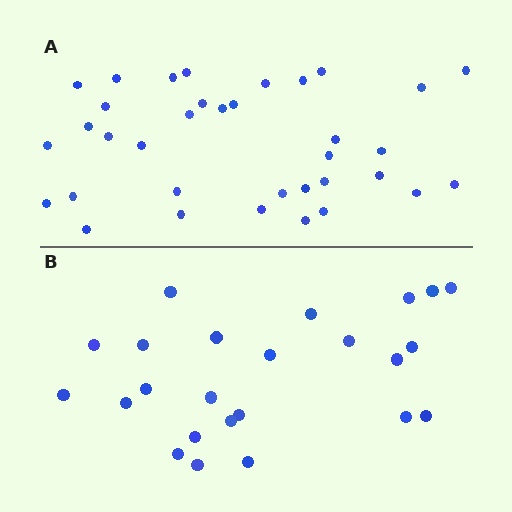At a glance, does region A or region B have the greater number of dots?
Region A (the top region) has more dots.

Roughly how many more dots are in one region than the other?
Region A has roughly 12 or so more dots than region B.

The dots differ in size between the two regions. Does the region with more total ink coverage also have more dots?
No. Region B has more total ink coverage because its dots are larger, but region A actually contains more individual dots. Total area can be misleading — the number of items is what matters here.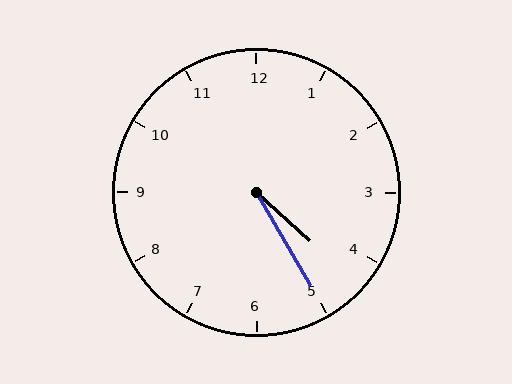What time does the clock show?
4:25.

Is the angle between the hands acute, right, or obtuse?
It is acute.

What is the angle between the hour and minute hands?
Approximately 18 degrees.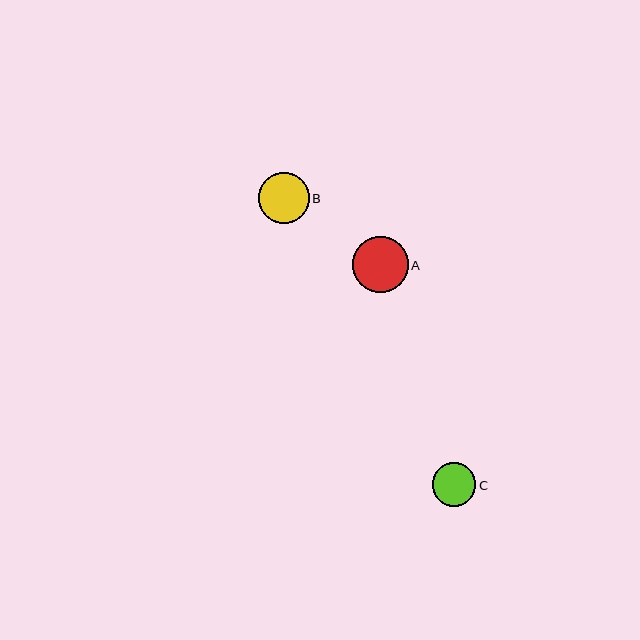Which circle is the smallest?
Circle C is the smallest with a size of approximately 44 pixels.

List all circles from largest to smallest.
From largest to smallest: A, B, C.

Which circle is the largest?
Circle A is the largest with a size of approximately 56 pixels.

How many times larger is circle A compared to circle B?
Circle A is approximately 1.1 times the size of circle B.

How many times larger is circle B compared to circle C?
Circle B is approximately 1.2 times the size of circle C.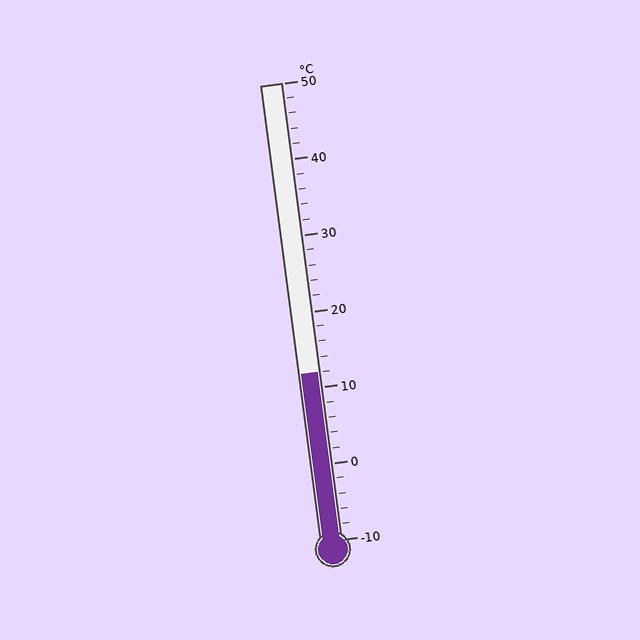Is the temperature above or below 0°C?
The temperature is above 0°C.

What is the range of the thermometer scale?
The thermometer scale ranges from -10°C to 50°C.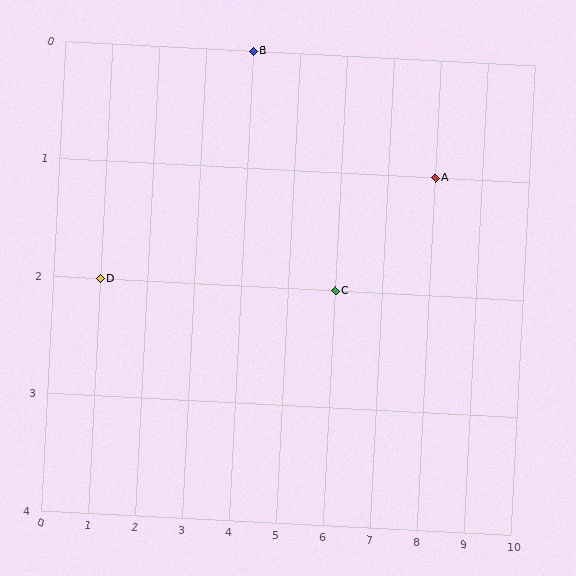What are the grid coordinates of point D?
Point D is at grid coordinates (1, 2).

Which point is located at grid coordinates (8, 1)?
Point A is at (8, 1).